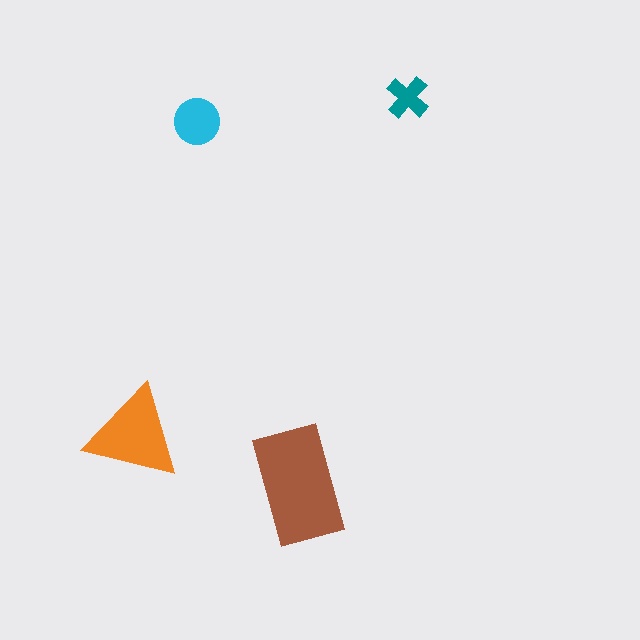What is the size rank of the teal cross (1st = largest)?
4th.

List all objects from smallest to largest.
The teal cross, the cyan circle, the orange triangle, the brown rectangle.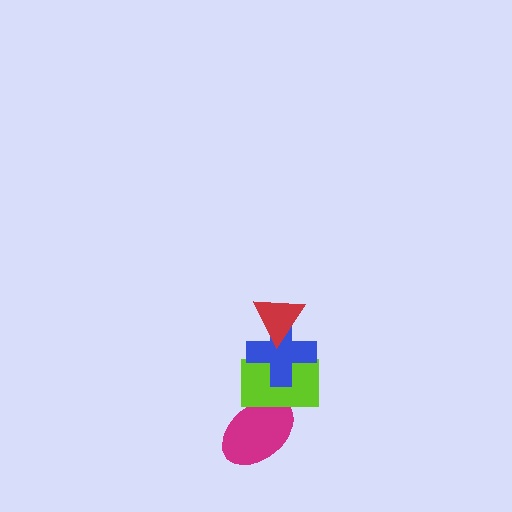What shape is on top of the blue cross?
The red triangle is on top of the blue cross.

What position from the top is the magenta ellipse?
The magenta ellipse is 4th from the top.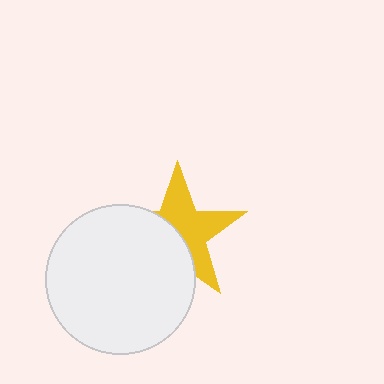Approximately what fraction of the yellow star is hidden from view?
Roughly 46% of the yellow star is hidden behind the white circle.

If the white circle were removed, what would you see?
You would see the complete yellow star.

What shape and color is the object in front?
The object in front is a white circle.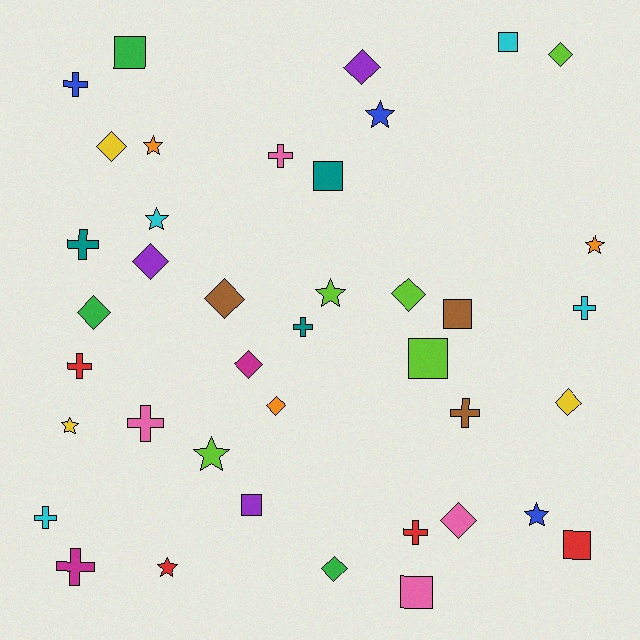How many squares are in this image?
There are 8 squares.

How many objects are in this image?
There are 40 objects.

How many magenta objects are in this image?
There are 2 magenta objects.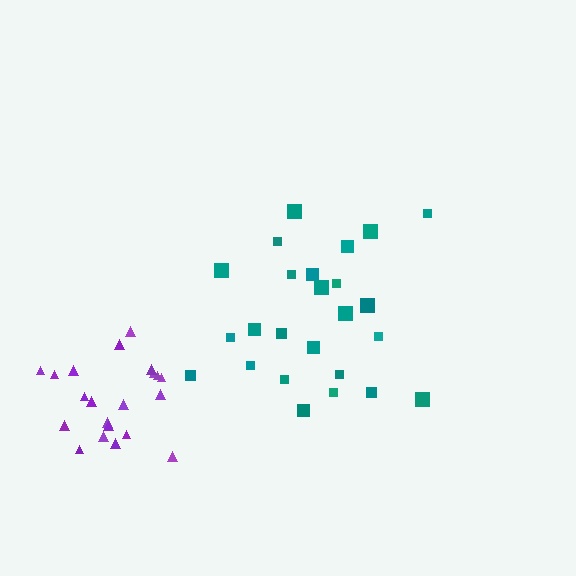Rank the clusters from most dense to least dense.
purple, teal.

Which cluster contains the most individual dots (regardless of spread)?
Teal (25).